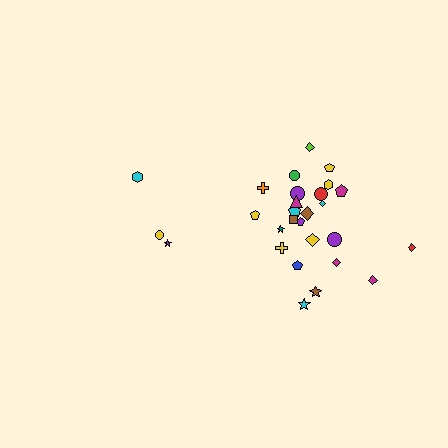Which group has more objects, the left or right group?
The right group.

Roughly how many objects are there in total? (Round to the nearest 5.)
Roughly 30 objects in total.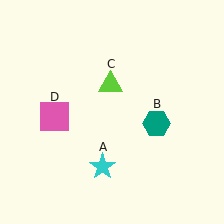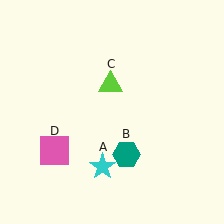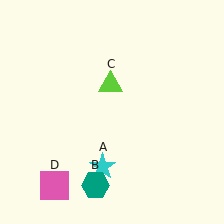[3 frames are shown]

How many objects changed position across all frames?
2 objects changed position: teal hexagon (object B), pink square (object D).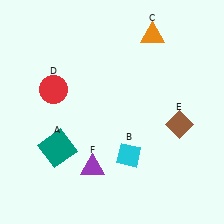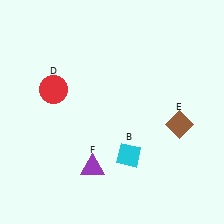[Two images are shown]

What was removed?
The teal square (A), the orange triangle (C) were removed in Image 2.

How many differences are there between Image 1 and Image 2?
There are 2 differences between the two images.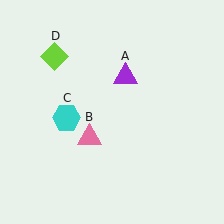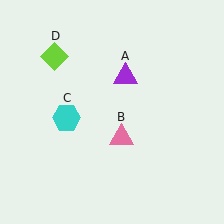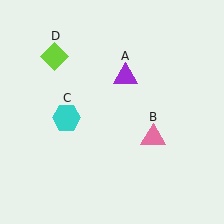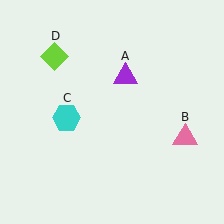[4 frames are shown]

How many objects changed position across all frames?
1 object changed position: pink triangle (object B).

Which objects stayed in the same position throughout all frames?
Purple triangle (object A) and cyan hexagon (object C) and lime diamond (object D) remained stationary.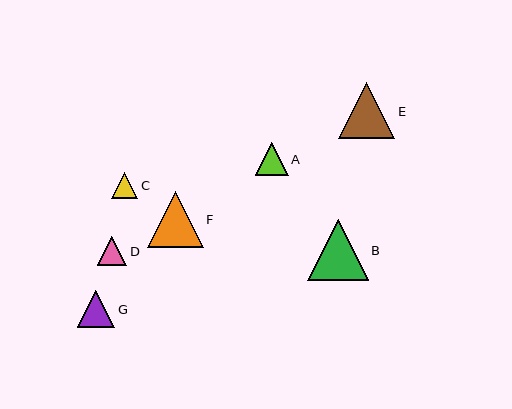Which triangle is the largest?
Triangle B is the largest with a size of approximately 60 pixels.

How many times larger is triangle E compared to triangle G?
Triangle E is approximately 1.5 times the size of triangle G.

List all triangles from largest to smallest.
From largest to smallest: B, E, F, G, A, D, C.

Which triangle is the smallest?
Triangle C is the smallest with a size of approximately 26 pixels.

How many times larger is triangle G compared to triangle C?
Triangle G is approximately 1.4 times the size of triangle C.